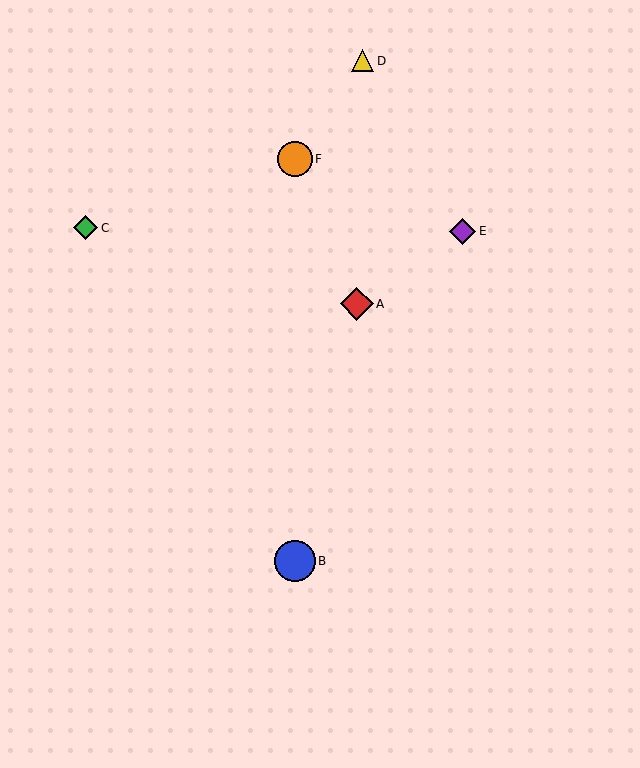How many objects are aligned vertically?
2 objects (B, F) are aligned vertically.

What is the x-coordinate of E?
Object E is at x≈463.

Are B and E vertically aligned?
No, B is at x≈295 and E is at x≈463.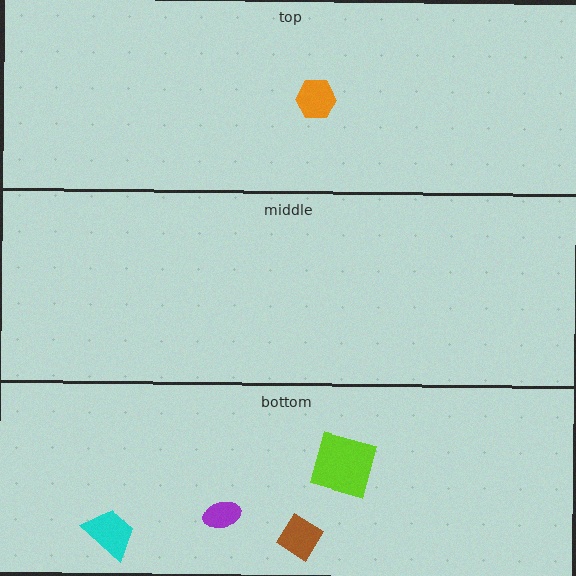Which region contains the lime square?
The bottom region.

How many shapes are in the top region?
1.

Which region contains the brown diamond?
The bottom region.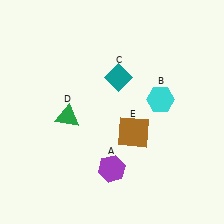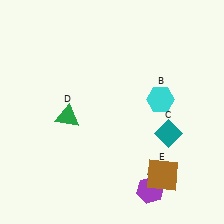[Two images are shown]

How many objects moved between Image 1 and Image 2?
3 objects moved between the two images.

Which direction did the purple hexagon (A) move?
The purple hexagon (A) moved right.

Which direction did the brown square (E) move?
The brown square (E) moved down.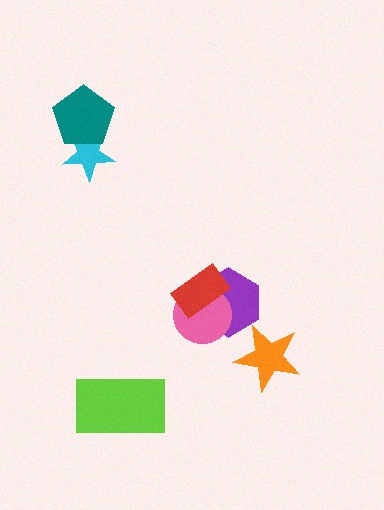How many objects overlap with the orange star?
0 objects overlap with the orange star.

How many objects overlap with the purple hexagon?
2 objects overlap with the purple hexagon.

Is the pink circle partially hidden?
Yes, it is partially covered by another shape.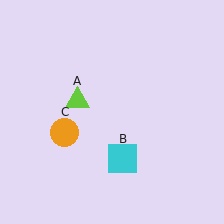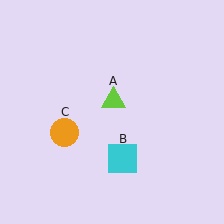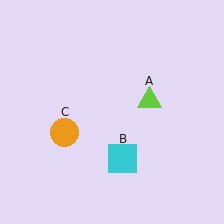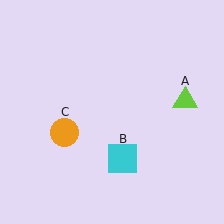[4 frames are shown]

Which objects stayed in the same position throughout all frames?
Cyan square (object B) and orange circle (object C) remained stationary.